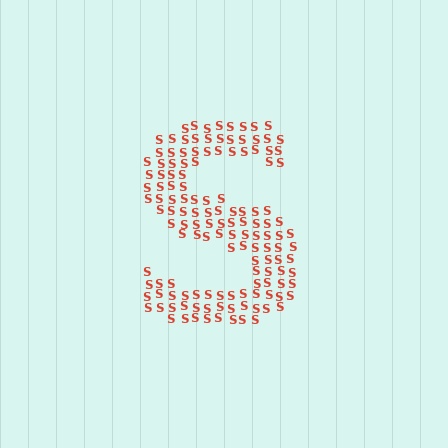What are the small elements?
The small elements are letter S's.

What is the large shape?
The large shape is the letter S.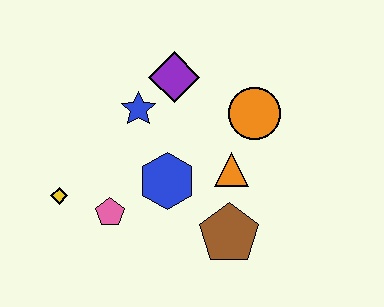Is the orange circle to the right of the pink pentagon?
Yes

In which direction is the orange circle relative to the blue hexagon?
The orange circle is to the right of the blue hexagon.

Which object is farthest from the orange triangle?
The yellow diamond is farthest from the orange triangle.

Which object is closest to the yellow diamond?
The pink pentagon is closest to the yellow diamond.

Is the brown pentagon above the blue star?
No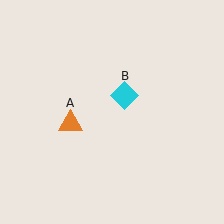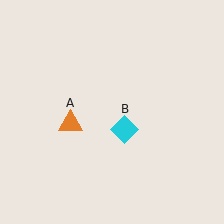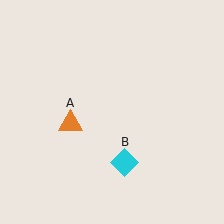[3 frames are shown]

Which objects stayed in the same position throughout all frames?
Orange triangle (object A) remained stationary.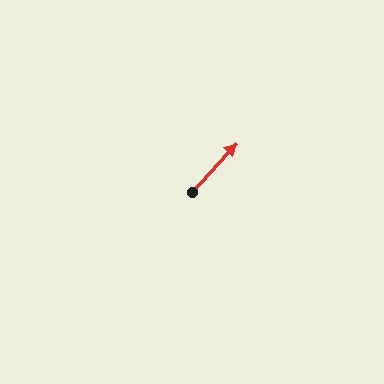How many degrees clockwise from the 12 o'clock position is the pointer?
Approximately 42 degrees.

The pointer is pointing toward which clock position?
Roughly 1 o'clock.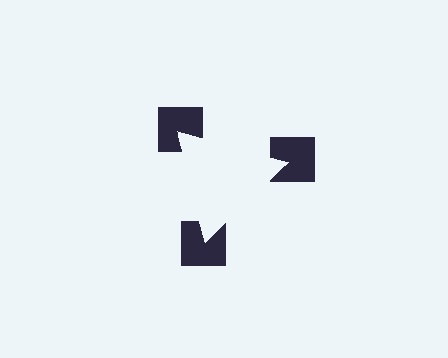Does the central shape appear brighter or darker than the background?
It typically appears slightly brighter than the background, even though no actual brightness change is drawn.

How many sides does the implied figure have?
3 sides.